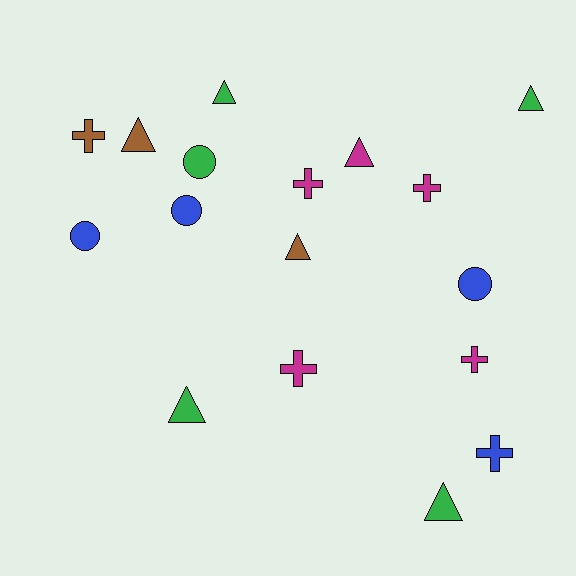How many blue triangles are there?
There are no blue triangles.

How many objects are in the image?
There are 17 objects.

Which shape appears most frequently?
Triangle, with 7 objects.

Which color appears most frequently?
Magenta, with 5 objects.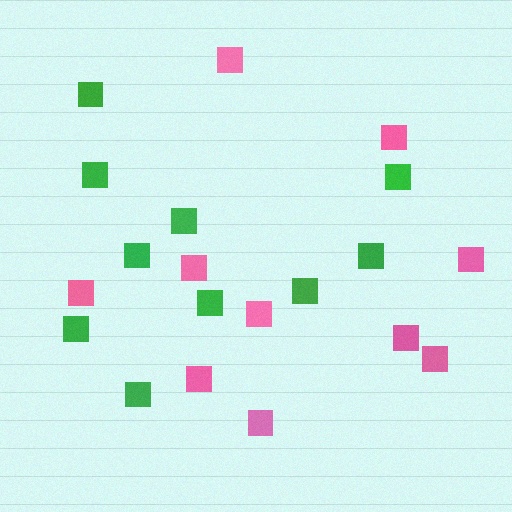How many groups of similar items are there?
There are 2 groups: one group of green squares (10) and one group of pink squares (10).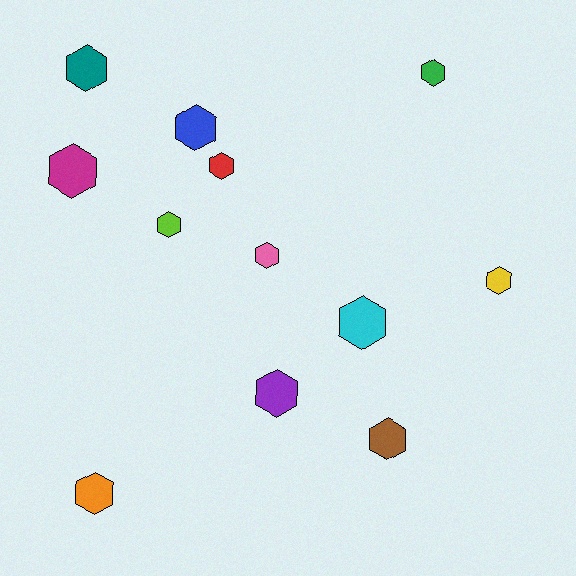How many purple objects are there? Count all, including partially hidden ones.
There is 1 purple object.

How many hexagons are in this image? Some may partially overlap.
There are 12 hexagons.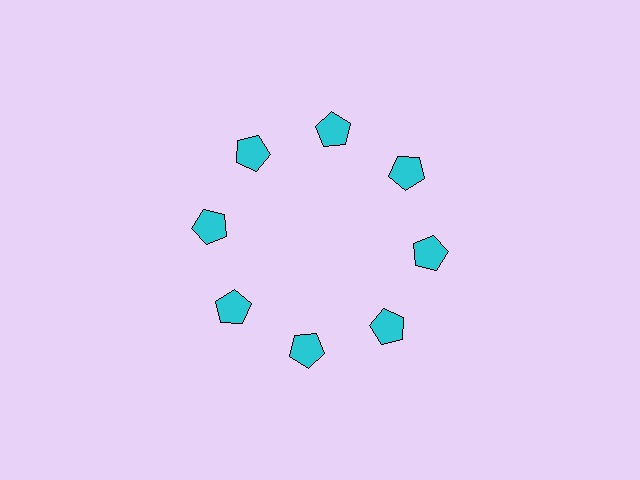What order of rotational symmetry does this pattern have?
This pattern has 8-fold rotational symmetry.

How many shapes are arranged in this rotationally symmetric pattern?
There are 8 shapes, arranged in 8 groups of 1.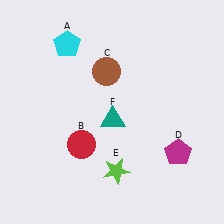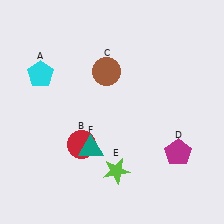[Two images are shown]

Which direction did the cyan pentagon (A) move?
The cyan pentagon (A) moved down.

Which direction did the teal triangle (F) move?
The teal triangle (F) moved down.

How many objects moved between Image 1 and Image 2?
2 objects moved between the two images.